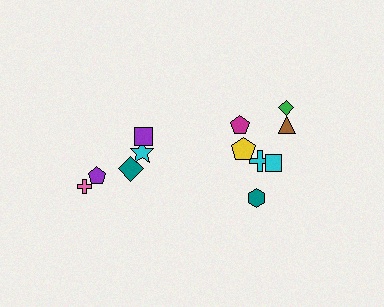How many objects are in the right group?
There are 7 objects.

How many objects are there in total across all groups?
There are 12 objects.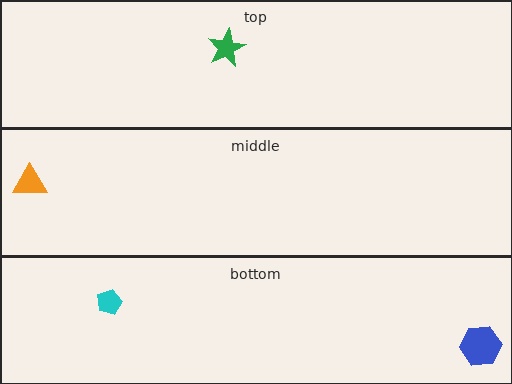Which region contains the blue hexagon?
The bottom region.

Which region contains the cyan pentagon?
The bottom region.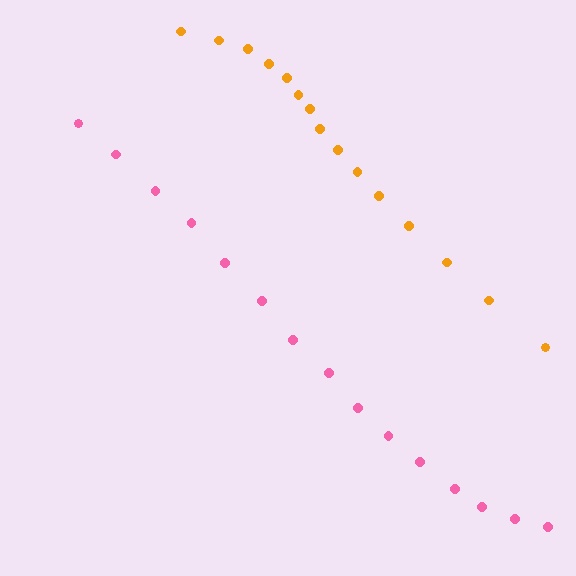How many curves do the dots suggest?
There are 2 distinct paths.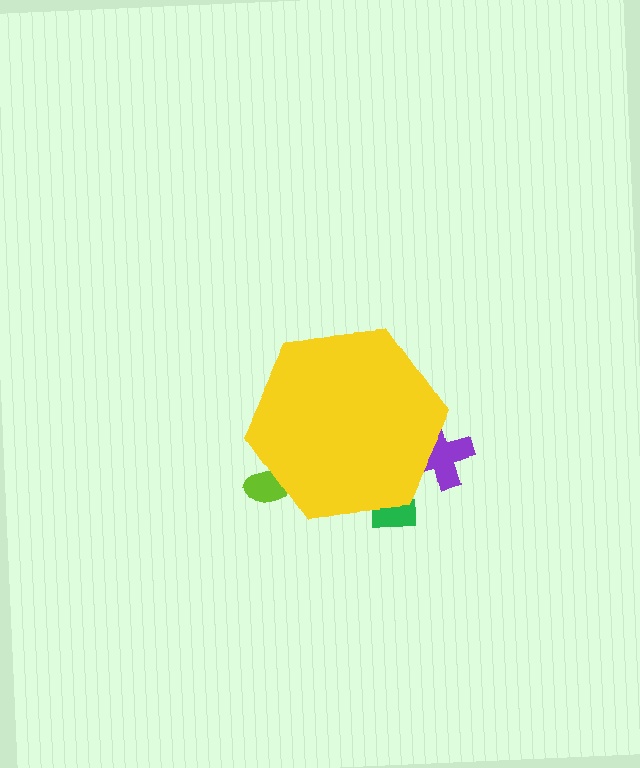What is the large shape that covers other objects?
A yellow hexagon.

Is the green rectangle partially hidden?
Yes, the green rectangle is partially hidden behind the yellow hexagon.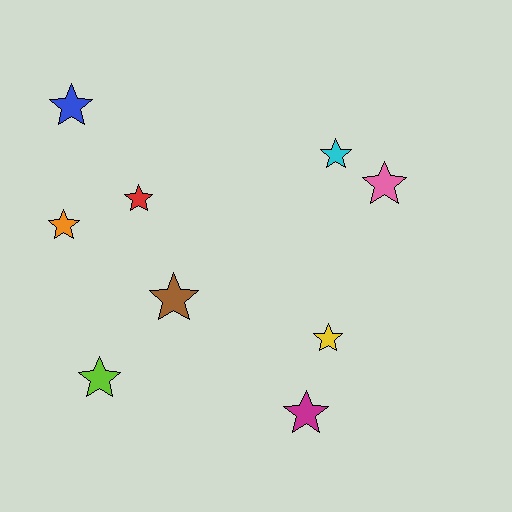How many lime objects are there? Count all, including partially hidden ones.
There is 1 lime object.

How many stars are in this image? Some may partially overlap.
There are 9 stars.